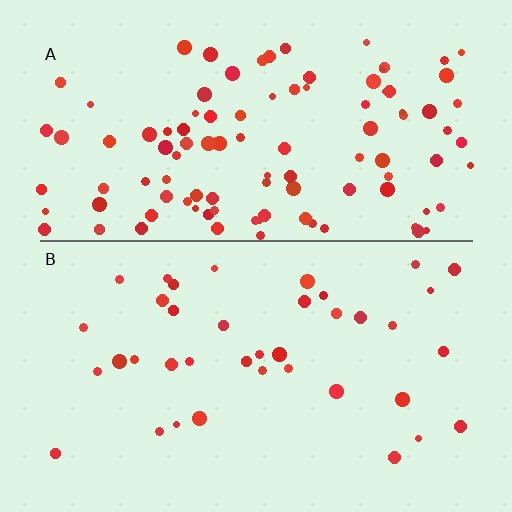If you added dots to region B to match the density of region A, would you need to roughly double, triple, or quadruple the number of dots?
Approximately triple.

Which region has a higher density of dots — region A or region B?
A (the top).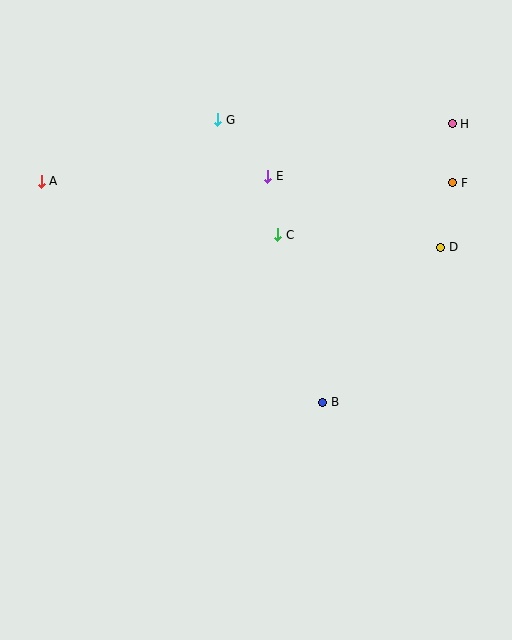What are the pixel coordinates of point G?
Point G is at (218, 120).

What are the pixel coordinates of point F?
Point F is at (453, 183).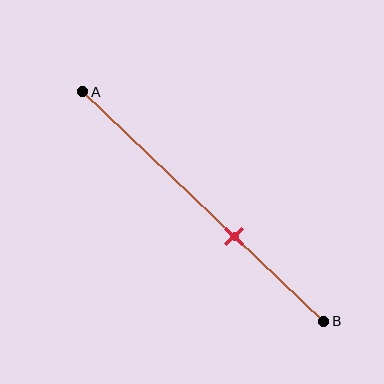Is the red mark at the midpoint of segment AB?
No, the mark is at about 65% from A, not at the 50% midpoint.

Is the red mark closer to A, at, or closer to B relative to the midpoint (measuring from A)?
The red mark is closer to point B than the midpoint of segment AB.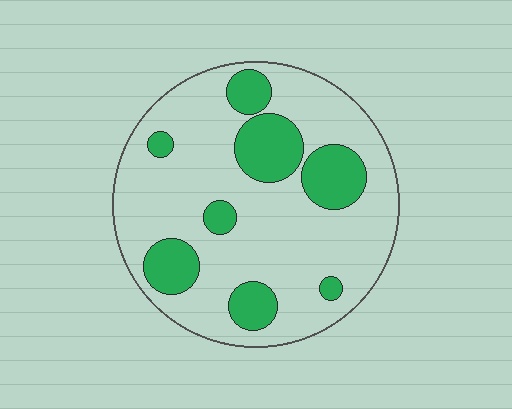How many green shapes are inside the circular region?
8.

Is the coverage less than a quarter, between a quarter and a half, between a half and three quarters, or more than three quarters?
Less than a quarter.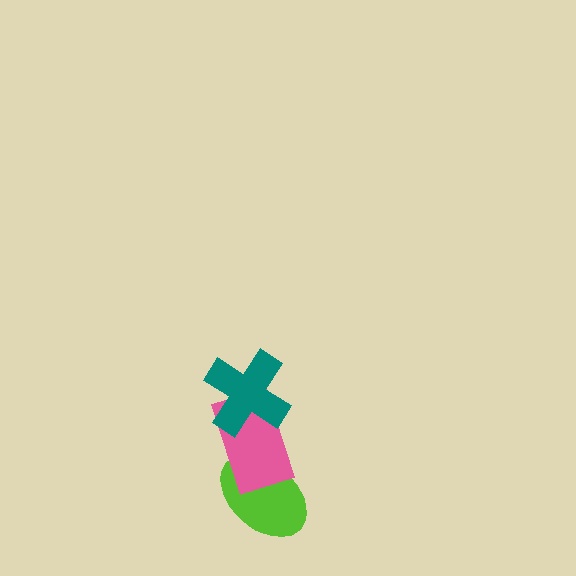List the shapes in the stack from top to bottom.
From top to bottom: the teal cross, the pink rectangle, the lime ellipse.